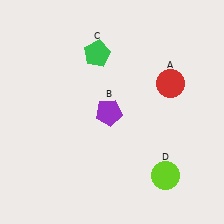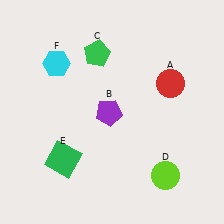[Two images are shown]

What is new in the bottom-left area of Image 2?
A green square (E) was added in the bottom-left area of Image 2.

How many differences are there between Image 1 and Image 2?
There are 2 differences between the two images.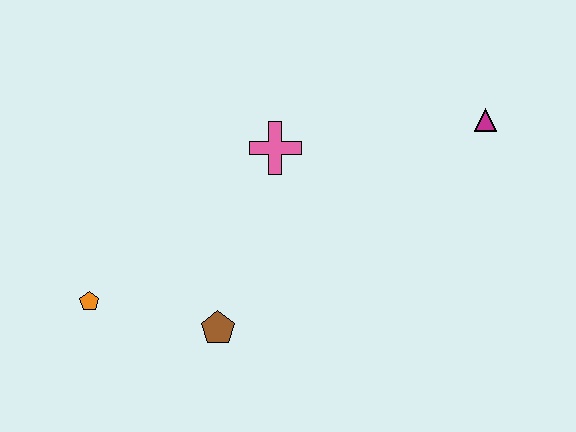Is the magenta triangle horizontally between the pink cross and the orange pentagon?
No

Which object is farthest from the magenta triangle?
The orange pentagon is farthest from the magenta triangle.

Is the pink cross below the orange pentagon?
No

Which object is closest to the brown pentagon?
The orange pentagon is closest to the brown pentagon.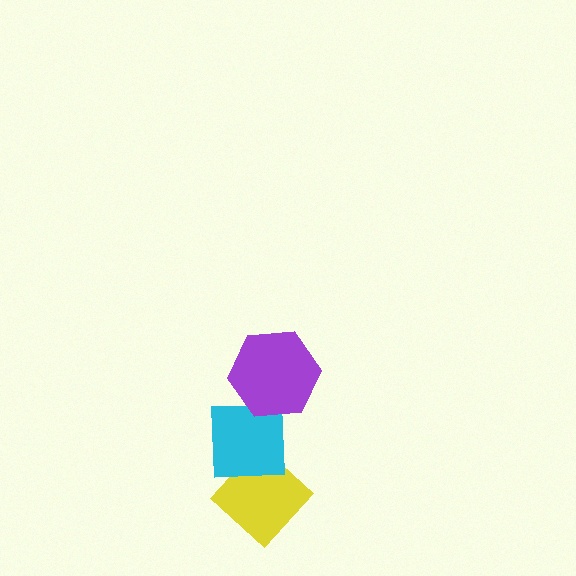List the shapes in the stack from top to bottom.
From top to bottom: the purple hexagon, the cyan square, the yellow diamond.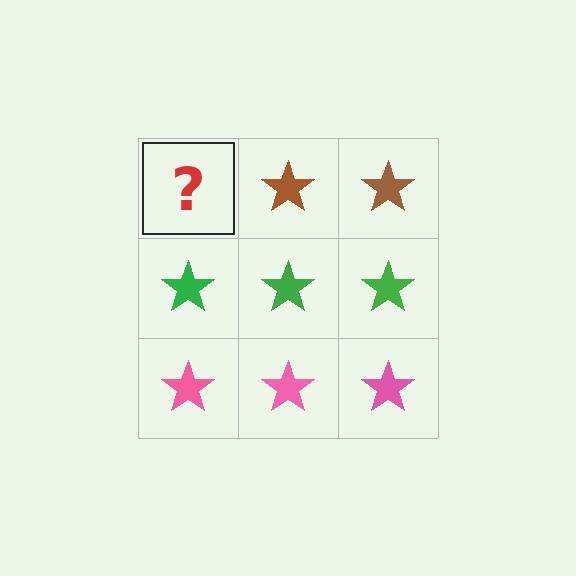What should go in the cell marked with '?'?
The missing cell should contain a brown star.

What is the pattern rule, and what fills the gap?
The rule is that each row has a consistent color. The gap should be filled with a brown star.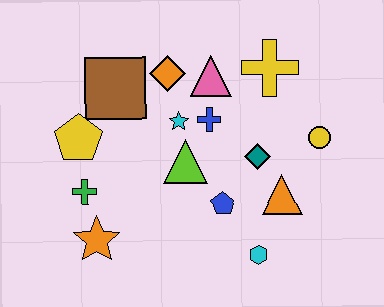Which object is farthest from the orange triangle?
The yellow pentagon is farthest from the orange triangle.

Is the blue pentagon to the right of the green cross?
Yes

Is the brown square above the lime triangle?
Yes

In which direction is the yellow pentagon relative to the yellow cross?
The yellow pentagon is to the left of the yellow cross.